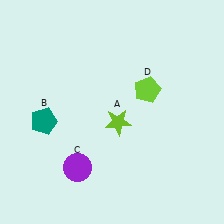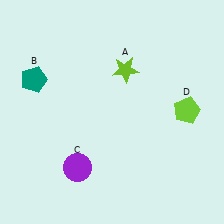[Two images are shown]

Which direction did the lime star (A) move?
The lime star (A) moved up.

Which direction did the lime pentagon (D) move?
The lime pentagon (D) moved right.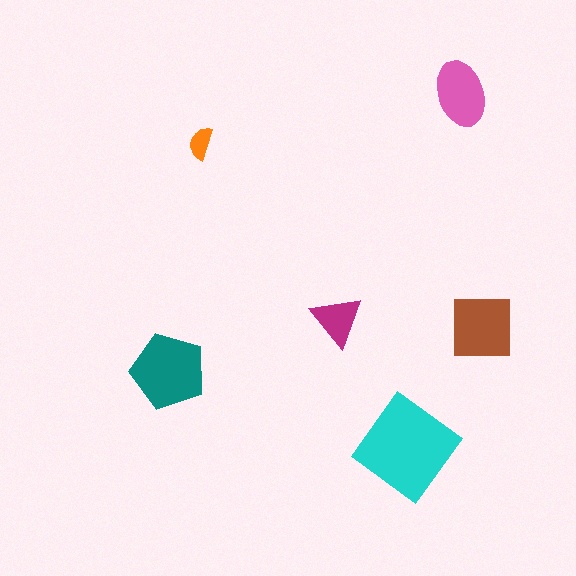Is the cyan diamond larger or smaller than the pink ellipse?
Larger.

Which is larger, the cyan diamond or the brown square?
The cyan diamond.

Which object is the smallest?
The orange semicircle.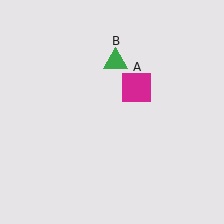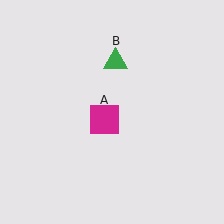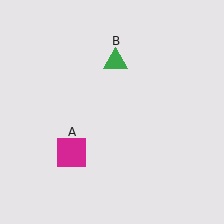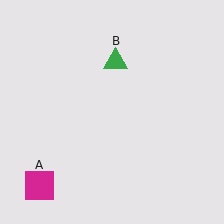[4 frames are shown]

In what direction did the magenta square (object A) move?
The magenta square (object A) moved down and to the left.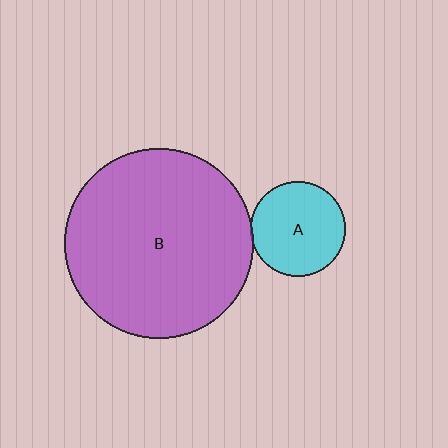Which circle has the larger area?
Circle B (purple).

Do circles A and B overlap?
Yes.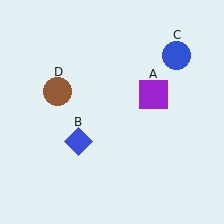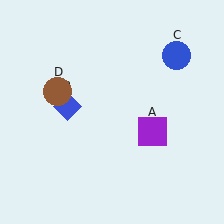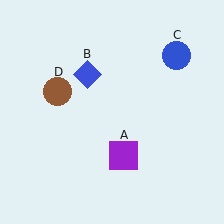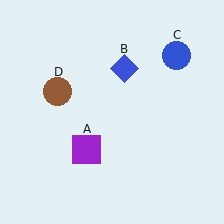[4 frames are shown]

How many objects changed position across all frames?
2 objects changed position: purple square (object A), blue diamond (object B).